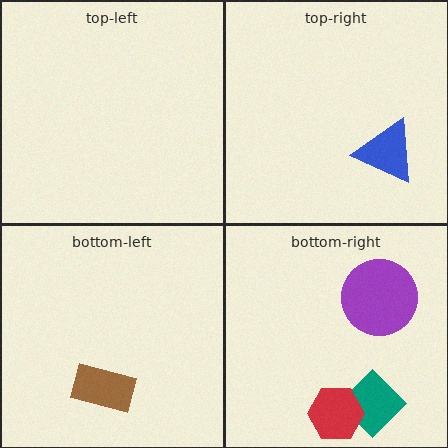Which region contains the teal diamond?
The bottom-right region.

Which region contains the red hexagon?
The bottom-right region.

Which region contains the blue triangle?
The top-right region.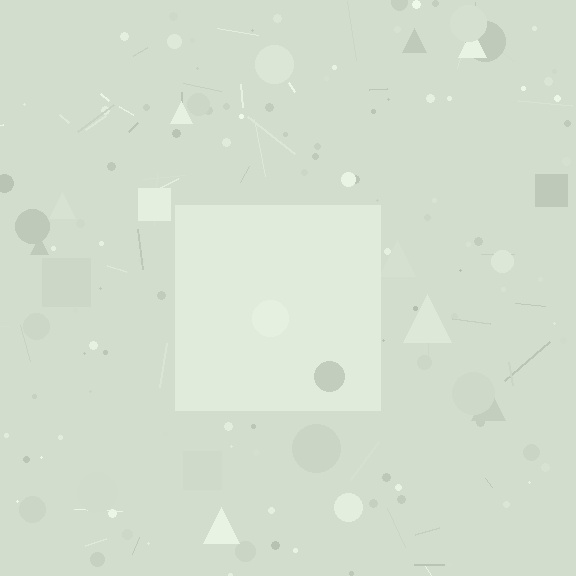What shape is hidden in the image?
A square is hidden in the image.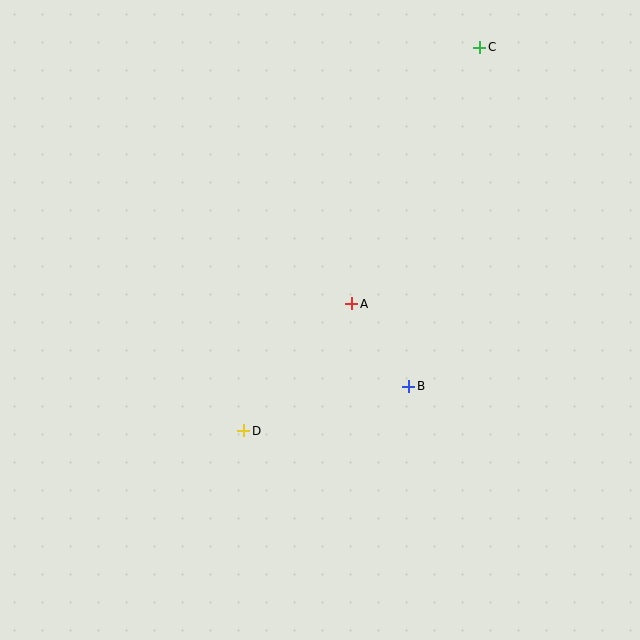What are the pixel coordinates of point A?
Point A is at (352, 304).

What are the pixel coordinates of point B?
Point B is at (409, 386).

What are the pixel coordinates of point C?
Point C is at (480, 47).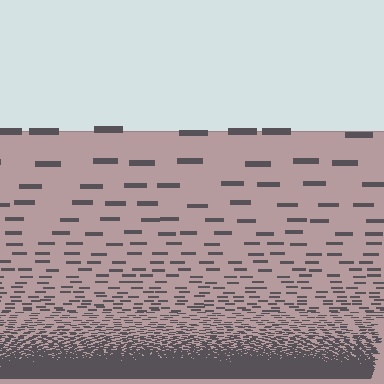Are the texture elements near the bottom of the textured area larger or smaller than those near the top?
Smaller. The gradient is inverted — elements near the bottom are smaller and denser.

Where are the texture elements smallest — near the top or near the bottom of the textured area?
Near the bottom.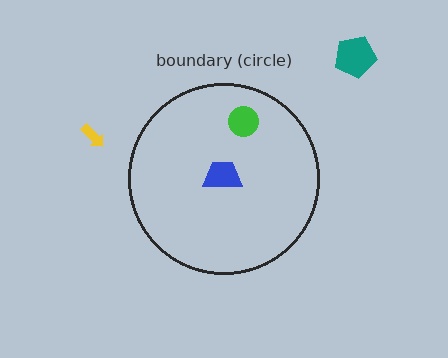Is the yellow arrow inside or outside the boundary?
Outside.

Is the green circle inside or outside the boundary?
Inside.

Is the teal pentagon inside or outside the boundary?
Outside.